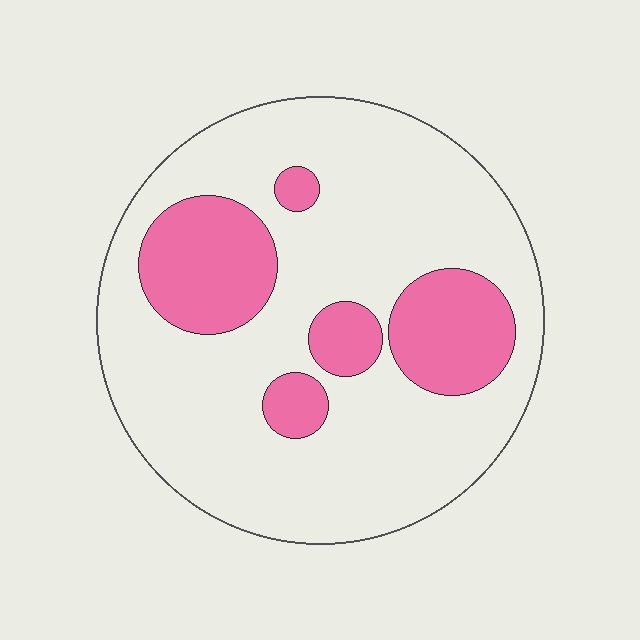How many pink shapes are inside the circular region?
5.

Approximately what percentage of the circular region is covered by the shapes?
Approximately 25%.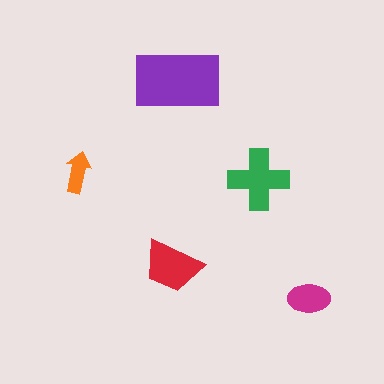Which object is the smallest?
The orange arrow.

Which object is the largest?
The purple rectangle.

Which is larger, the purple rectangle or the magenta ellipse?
The purple rectangle.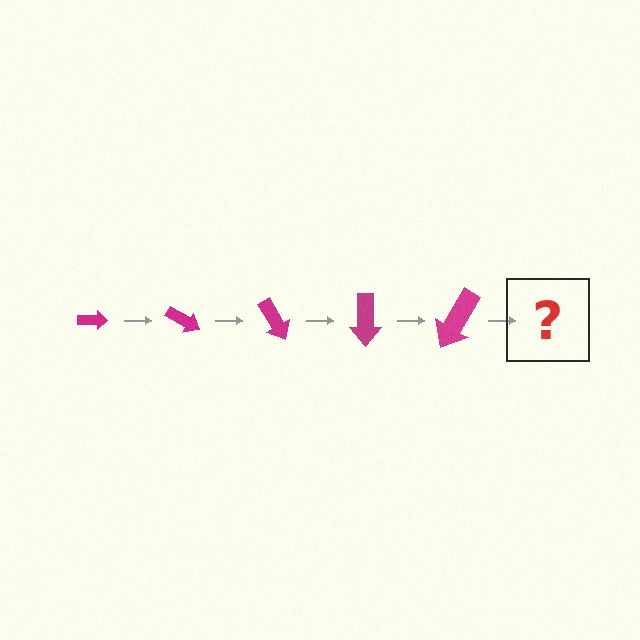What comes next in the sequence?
The next element should be an arrow, larger than the previous one and rotated 150 degrees from the start.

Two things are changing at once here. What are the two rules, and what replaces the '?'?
The two rules are that the arrow grows larger each step and it rotates 30 degrees each step. The '?' should be an arrow, larger than the previous one and rotated 150 degrees from the start.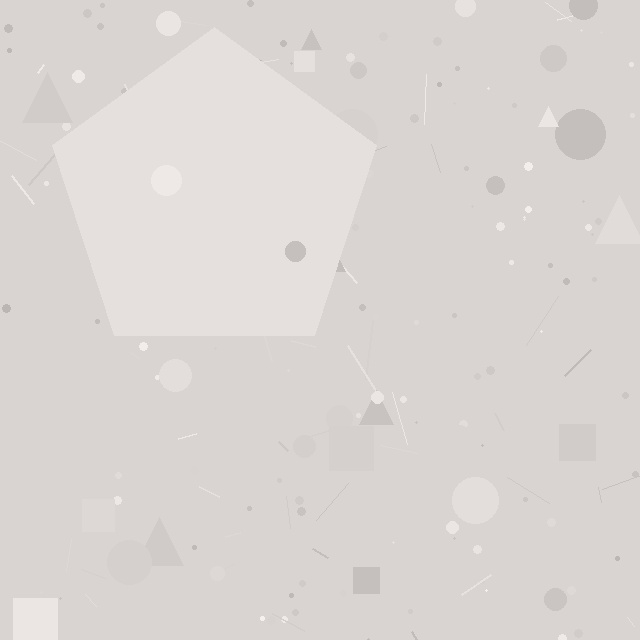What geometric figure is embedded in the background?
A pentagon is embedded in the background.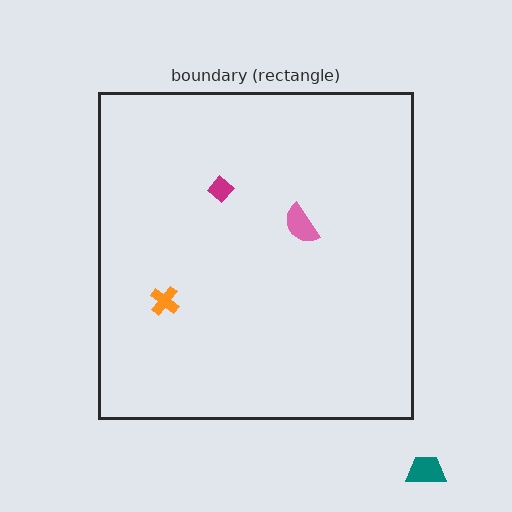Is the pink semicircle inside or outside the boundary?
Inside.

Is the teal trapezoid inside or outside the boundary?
Outside.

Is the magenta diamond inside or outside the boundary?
Inside.